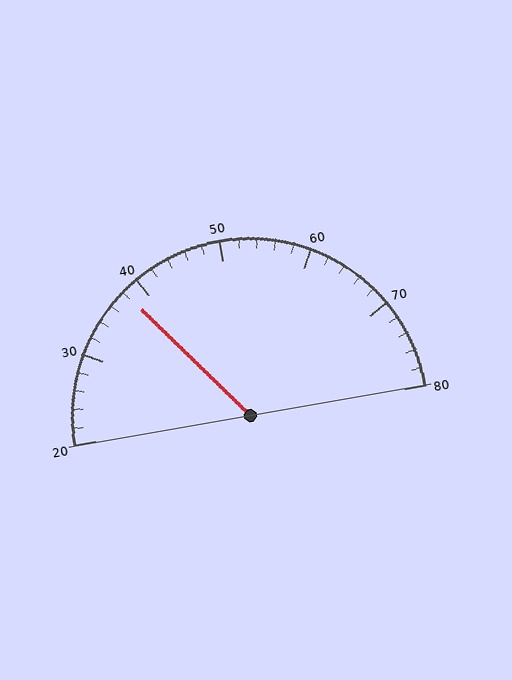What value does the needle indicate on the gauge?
The needle indicates approximately 38.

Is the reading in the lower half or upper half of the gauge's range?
The reading is in the lower half of the range (20 to 80).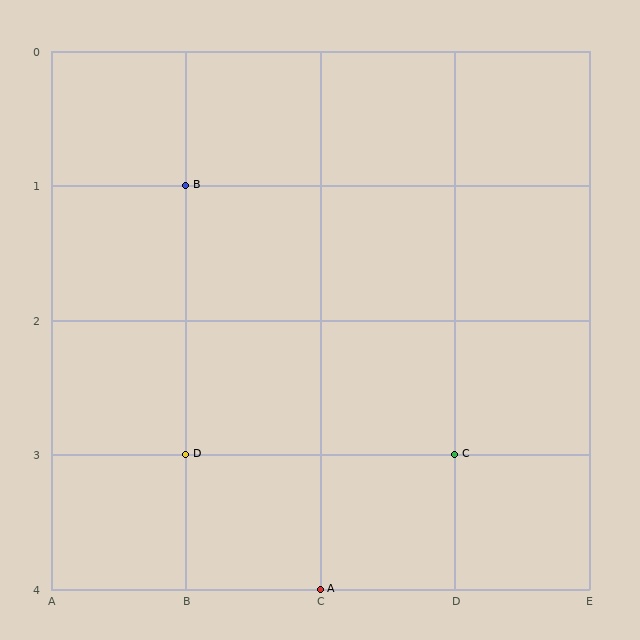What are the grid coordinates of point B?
Point B is at grid coordinates (B, 1).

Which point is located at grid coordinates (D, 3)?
Point C is at (D, 3).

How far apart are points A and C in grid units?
Points A and C are 1 column and 1 row apart (about 1.4 grid units diagonally).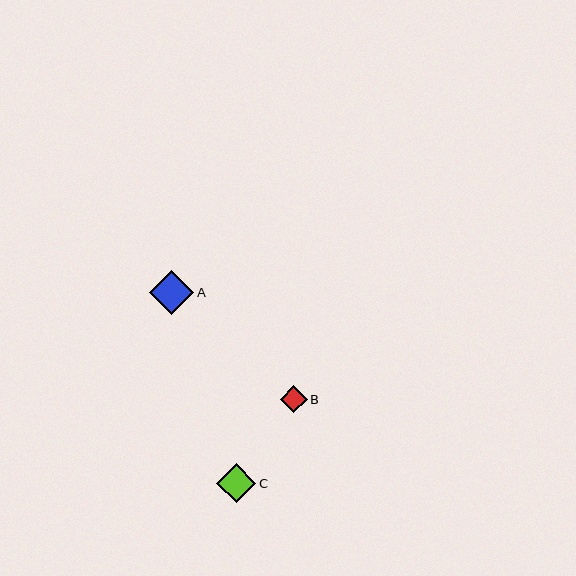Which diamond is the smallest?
Diamond B is the smallest with a size of approximately 27 pixels.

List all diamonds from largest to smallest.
From largest to smallest: A, C, B.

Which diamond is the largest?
Diamond A is the largest with a size of approximately 44 pixels.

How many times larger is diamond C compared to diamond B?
Diamond C is approximately 1.4 times the size of diamond B.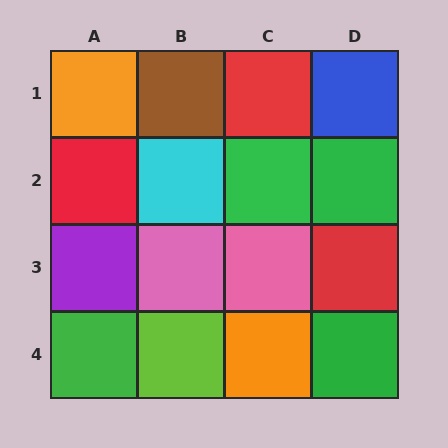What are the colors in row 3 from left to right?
Purple, pink, pink, red.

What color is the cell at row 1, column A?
Orange.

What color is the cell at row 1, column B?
Brown.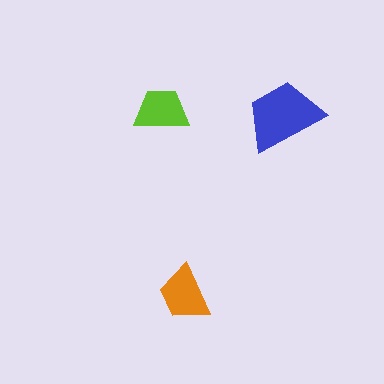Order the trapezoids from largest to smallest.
the blue one, the orange one, the lime one.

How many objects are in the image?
There are 3 objects in the image.